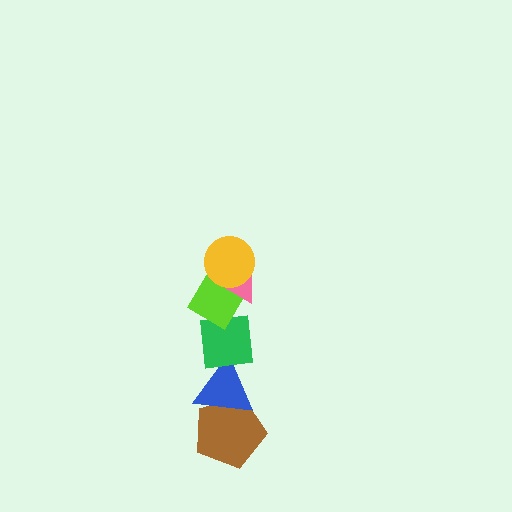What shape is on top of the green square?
The lime diamond is on top of the green square.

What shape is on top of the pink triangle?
The yellow circle is on top of the pink triangle.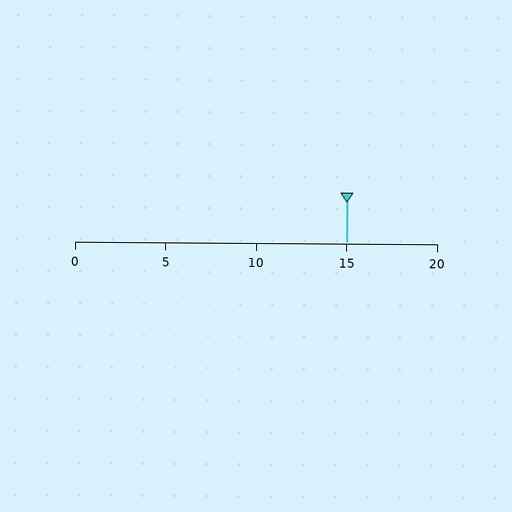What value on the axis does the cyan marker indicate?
The marker indicates approximately 15.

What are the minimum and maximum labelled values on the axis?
The axis runs from 0 to 20.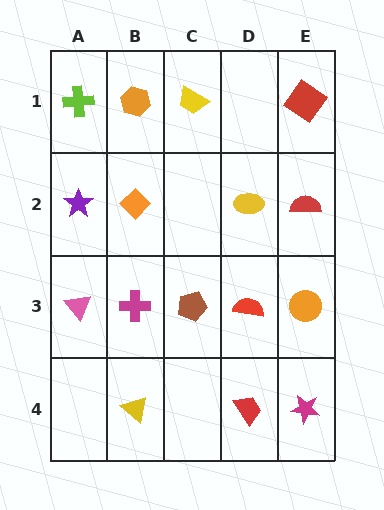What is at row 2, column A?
A purple star.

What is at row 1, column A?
A lime cross.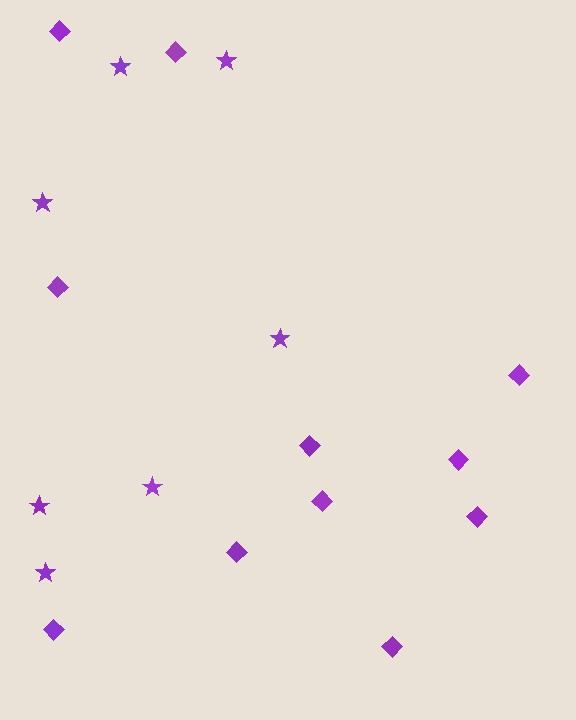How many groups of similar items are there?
There are 2 groups: one group of stars (7) and one group of diamonds (11).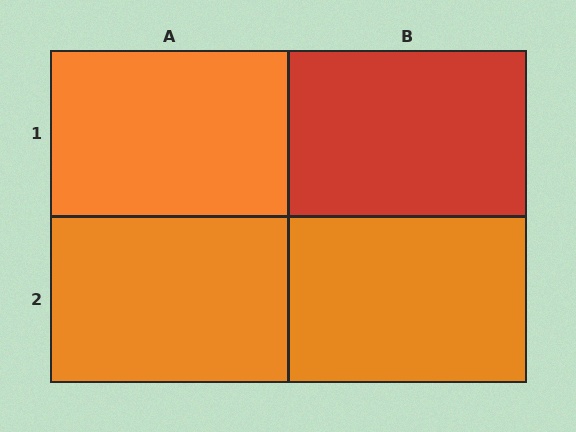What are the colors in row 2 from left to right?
Orange, orange.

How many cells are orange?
3 cells are orange.